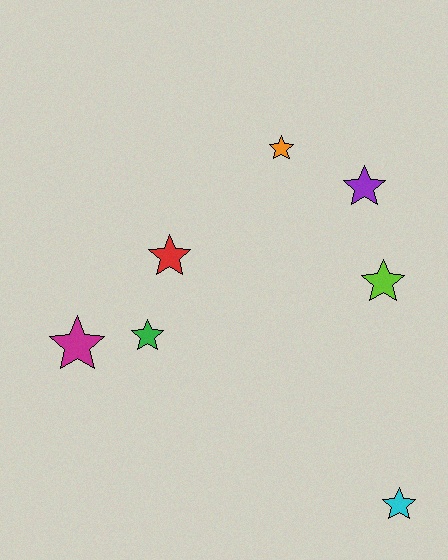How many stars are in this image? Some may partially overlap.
There are 7 stars.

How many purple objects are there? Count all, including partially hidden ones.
There is 1 purple object.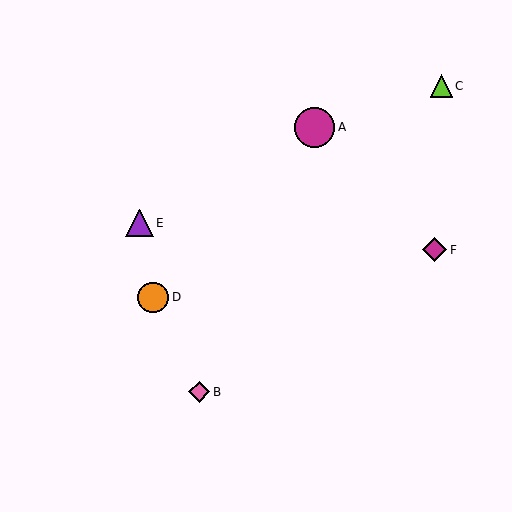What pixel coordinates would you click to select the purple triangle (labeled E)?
Click at (140, 223) to select the purple triangle E.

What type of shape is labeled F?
Shape F is a magenta diamond.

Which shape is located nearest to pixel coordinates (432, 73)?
The lime triangle (labeled C) at (441, 86) is nearest to that location.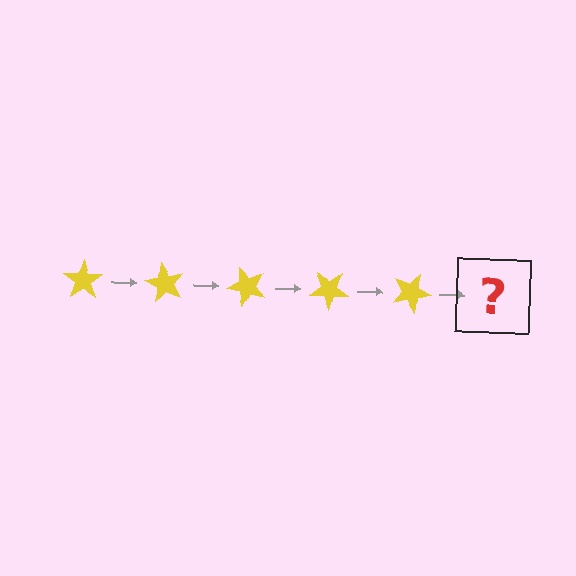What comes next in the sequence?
The next element should be a yellow star rotated 300 degrees.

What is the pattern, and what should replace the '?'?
The pattern is that the star rotates 60 degrees each step. The '?' should be a yellow star rotated 300 degrees.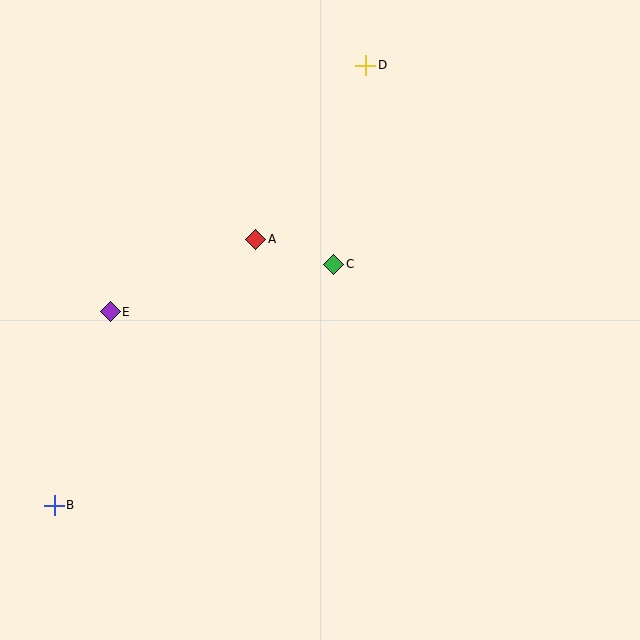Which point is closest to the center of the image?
Point C at (334, 264) is closest to the center.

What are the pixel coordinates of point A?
Point A is at (256, 239).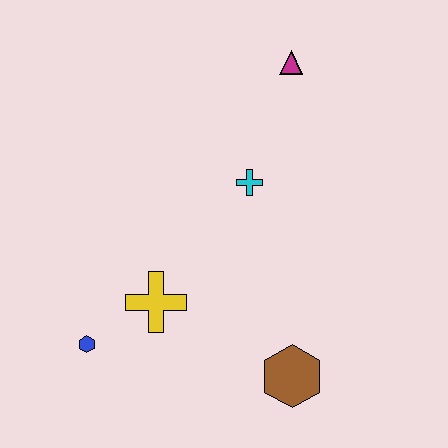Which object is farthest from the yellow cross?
The magenta triangle is farthest from the yellow cross.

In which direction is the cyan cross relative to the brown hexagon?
The cyan cross is above the brown hexagon.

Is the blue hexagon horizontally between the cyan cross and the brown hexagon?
No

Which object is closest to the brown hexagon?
The yellow cross is closest to the brown hexagon.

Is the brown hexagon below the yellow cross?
Yes